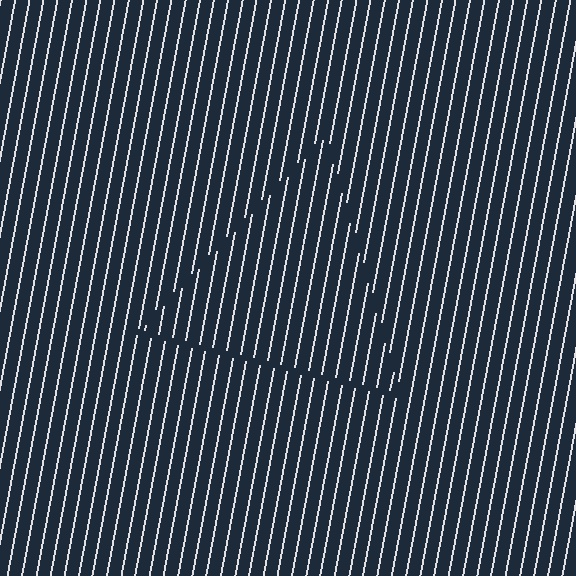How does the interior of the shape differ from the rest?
The interior of the shape contains the same grating, shifted by half a period — the contour is defined by the phase discontinuity where line-ends from the inner and outer gratings abut.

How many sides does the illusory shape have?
3 sides — the line-ends trace a triangle.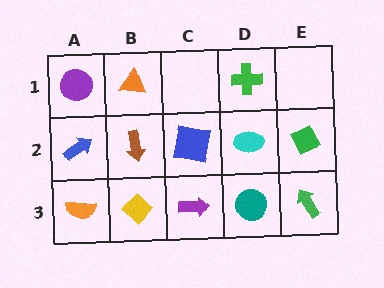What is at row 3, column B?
A yellow diamond.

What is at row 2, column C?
A blue square.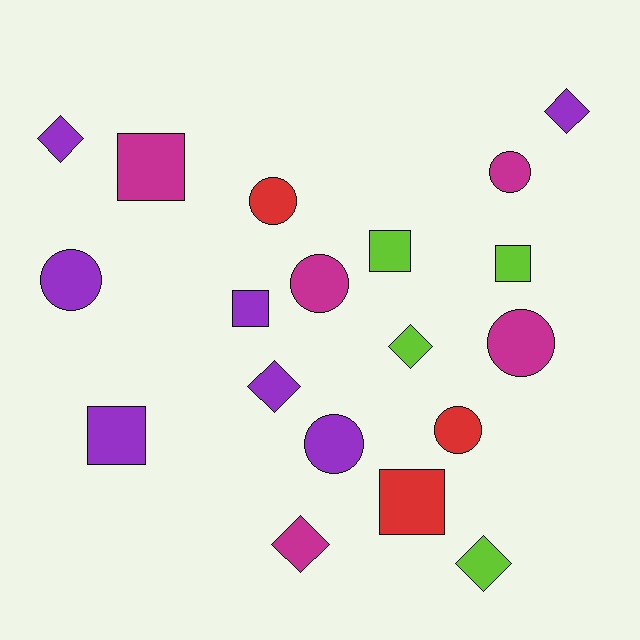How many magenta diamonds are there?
There is 1 magenta diamond.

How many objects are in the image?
There are 19 objects.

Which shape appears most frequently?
Circle, with 7 objects.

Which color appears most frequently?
Purple, with 7 objects.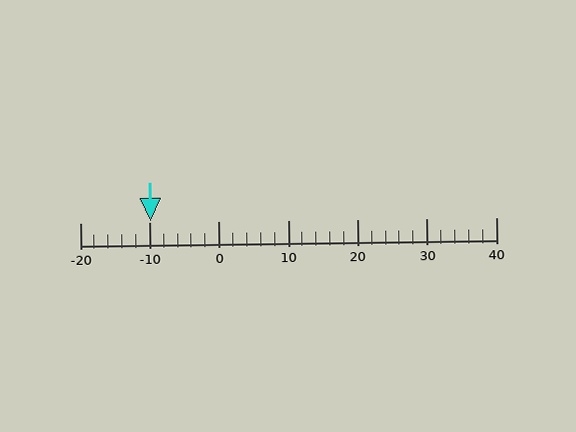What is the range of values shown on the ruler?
The ruler shows values from -20 to 40.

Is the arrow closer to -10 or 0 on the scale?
The arrow is closer to -10.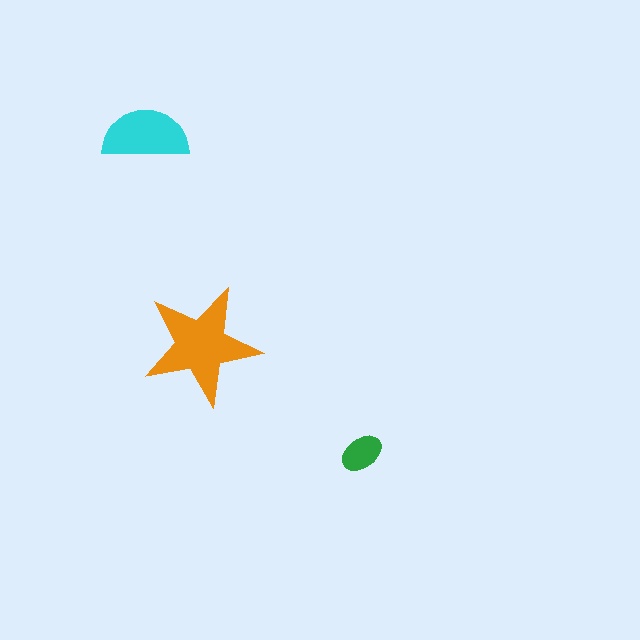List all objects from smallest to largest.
The green ellipse, the cyan semicircle, the orange star.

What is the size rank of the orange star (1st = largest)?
1st.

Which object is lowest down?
The green ellipse is bottommost.